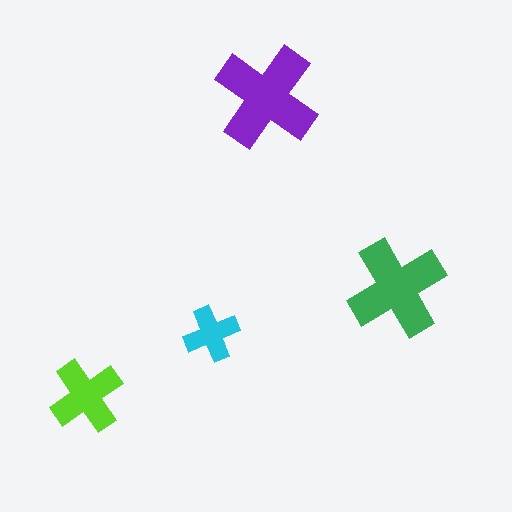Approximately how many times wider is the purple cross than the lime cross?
About 1.5 times wider.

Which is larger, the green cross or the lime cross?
The green one.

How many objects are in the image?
There are 4 objects in the image.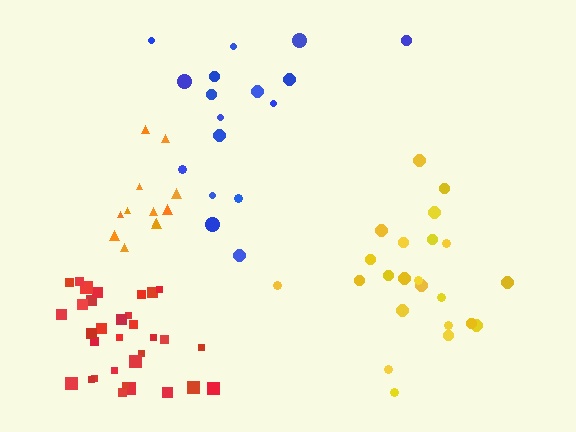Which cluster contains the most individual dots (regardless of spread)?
Red (32).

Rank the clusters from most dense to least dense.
red, orange, yellow, blue.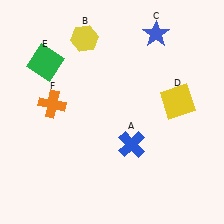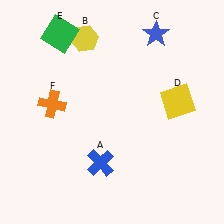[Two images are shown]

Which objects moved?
The objects that moved are: the blue cross (A), the green square (E).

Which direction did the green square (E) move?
The green square (E) moved up.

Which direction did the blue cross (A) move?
The blue cross (A) moved left.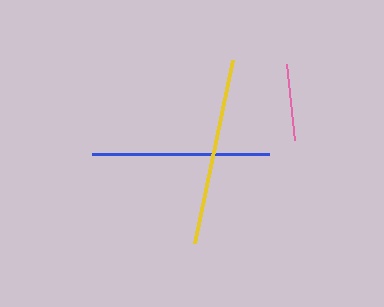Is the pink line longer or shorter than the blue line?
The blue line is longer than the pink line.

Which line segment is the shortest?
The pink line is the shortest at approximately 77 pixels.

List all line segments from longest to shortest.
From longest to shortest: yellow, blue, pink.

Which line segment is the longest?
The yellow line is the longest at approximately 187 pixels.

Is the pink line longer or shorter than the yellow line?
The yellow line is longer than the pink line.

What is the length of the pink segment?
The pink segment is approximately 77 pixels long.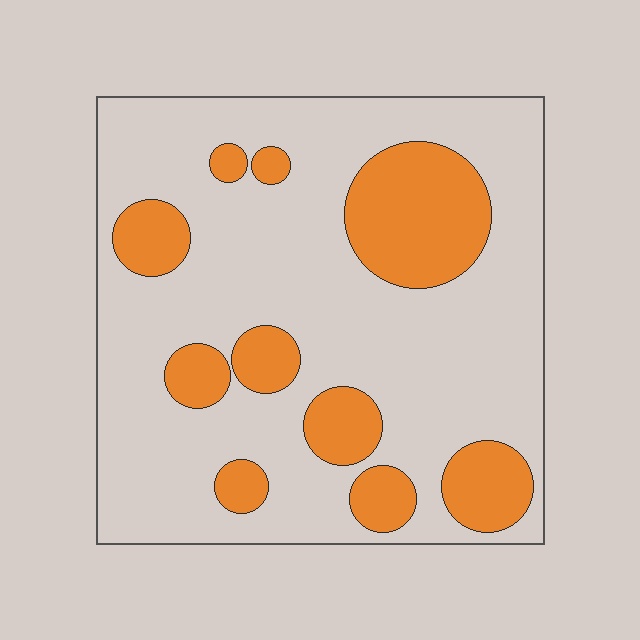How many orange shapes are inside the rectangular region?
10.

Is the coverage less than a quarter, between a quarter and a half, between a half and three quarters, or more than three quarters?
Less than a quarter.